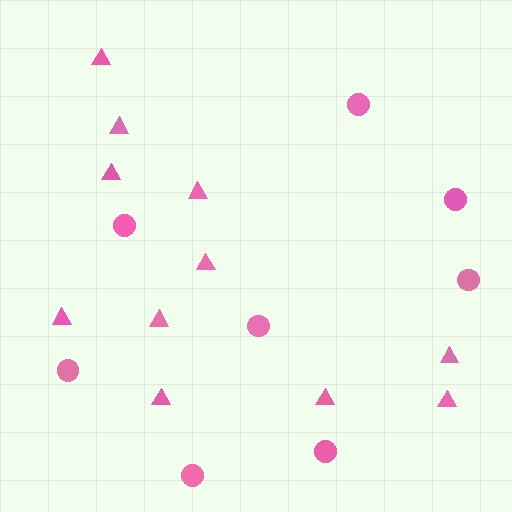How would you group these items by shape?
There are 2 groups: one group of circles (8) and one group of triangles (11).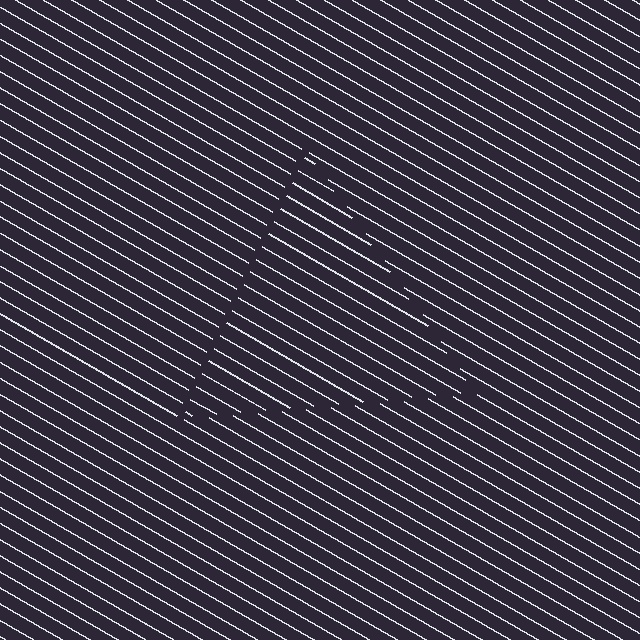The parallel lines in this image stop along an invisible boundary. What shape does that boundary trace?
An illusory triangle. The interior of the shape contains the same grating, shifted by half a period — the contour is defined by the phase discontinuity where line-ends from the inner and outer gratings abut.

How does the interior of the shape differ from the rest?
The interior of the shape contains the same grating, shifted by half a period — the contour is defined by the phase discontinuity where line-ends from the inner and outer gratings abut.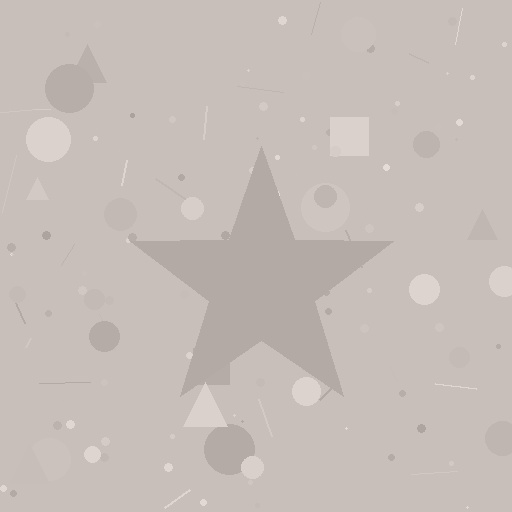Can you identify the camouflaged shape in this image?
The camouflaged shape is a star.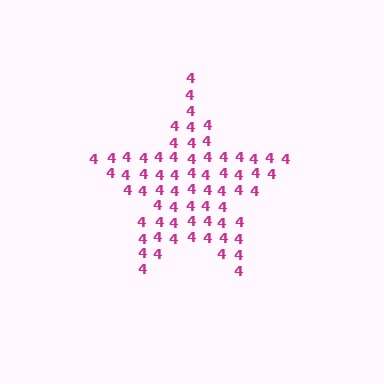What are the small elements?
The small elements are digit 4's.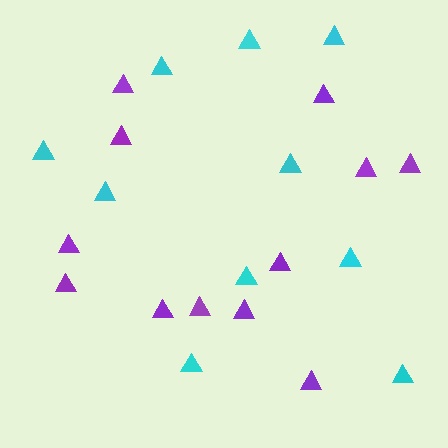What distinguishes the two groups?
There are 2 groups: one group of cyan triangles (10) and one group of purple triangles (12).